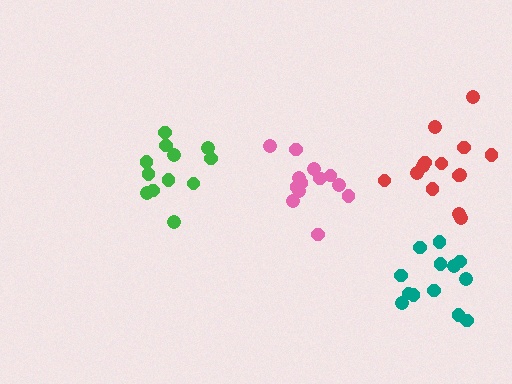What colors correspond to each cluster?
The clusters are colored: green, teal, pink, red.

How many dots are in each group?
Group 1: 12 dots, Group 2: 13 dots, Group 3: 13 dots, Group 4: 14 dots (52 total).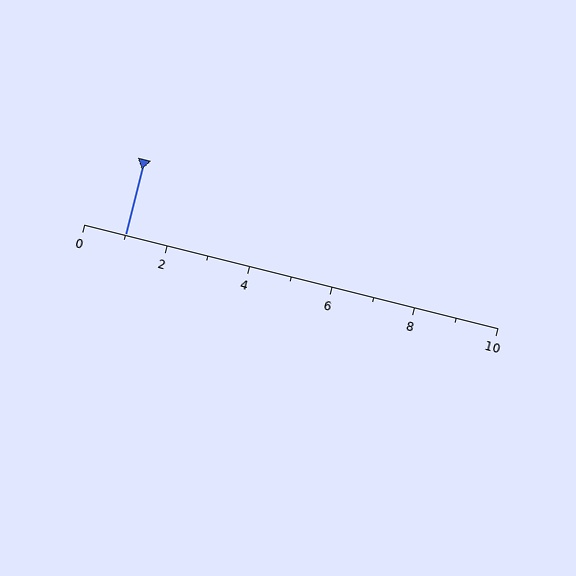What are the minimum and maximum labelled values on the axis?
The axis runs from 0 to 10.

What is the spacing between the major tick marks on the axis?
The major ticks are spaced 2 apart.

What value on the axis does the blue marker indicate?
The marker indicates approximately 1.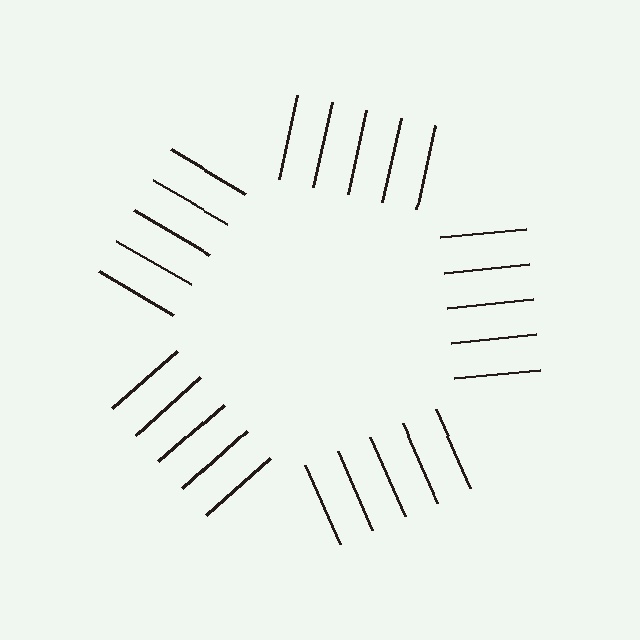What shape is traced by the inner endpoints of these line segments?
An illusory pentagon — the line segments terminate on its edges but no continuous stroke is drawn.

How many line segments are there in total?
25 — 5 along each of the 5 edges.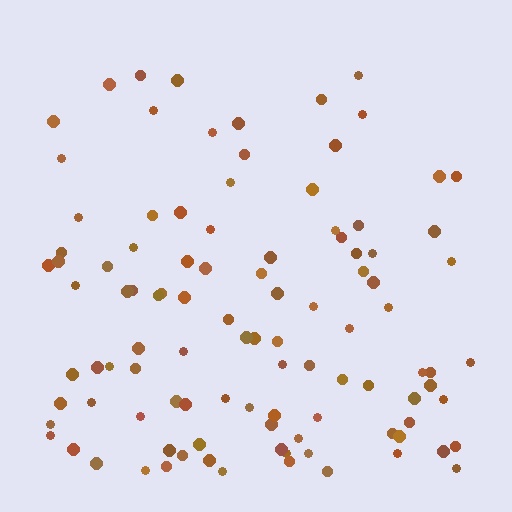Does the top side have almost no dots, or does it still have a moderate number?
Still a moderate number, just noticeably fewer than the bottom.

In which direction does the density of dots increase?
From top to bottom, with the bottom side densest.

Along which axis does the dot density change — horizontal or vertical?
Vertical.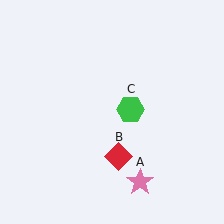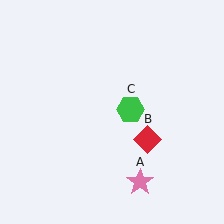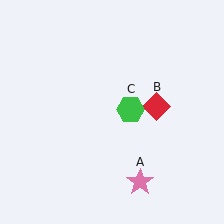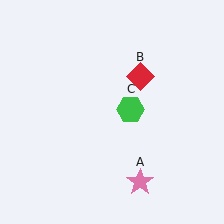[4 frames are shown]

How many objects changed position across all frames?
1 object changed position: red diamond (object B).